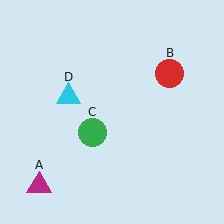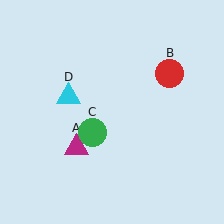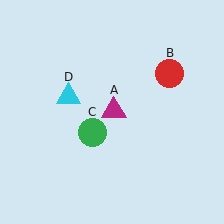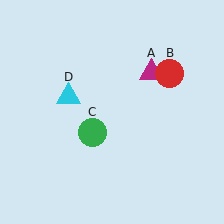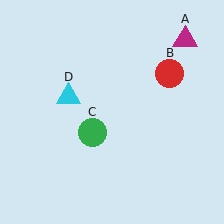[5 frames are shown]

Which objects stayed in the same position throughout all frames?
Red circle (object B) and green circle (object C) and cyan triangle (object D) remained stationary.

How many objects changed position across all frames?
1 object changed position: magenta triangle (object A).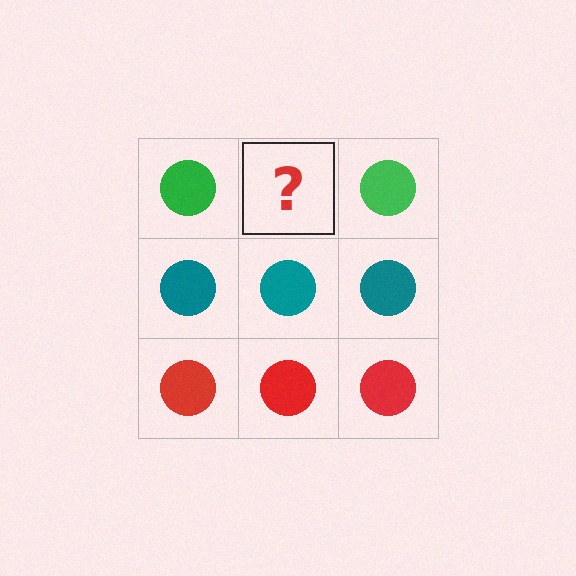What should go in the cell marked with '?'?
The missing cell should contain a green circle.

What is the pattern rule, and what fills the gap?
The rule is that each row has a consistent color. The gap should be filled with a green circle.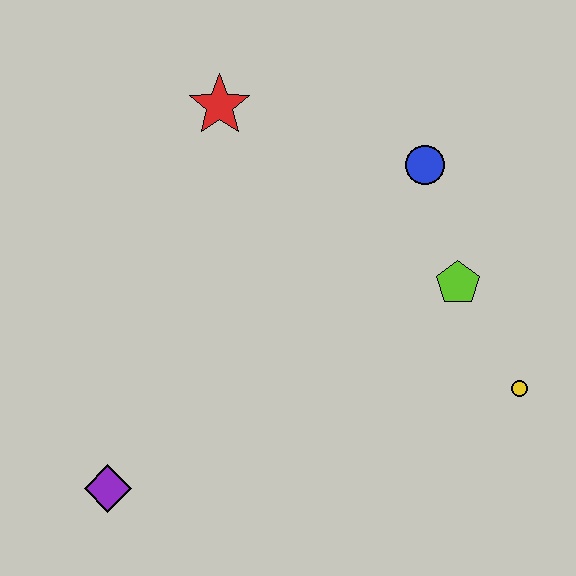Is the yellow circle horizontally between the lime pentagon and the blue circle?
No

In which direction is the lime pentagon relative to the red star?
The lime pentagon is to the right of the red star.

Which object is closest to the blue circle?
The lime pentagon is closest to the blue circle.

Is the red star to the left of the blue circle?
Yes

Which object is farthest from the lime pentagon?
The purple diamond is farthest from the lime pentagon.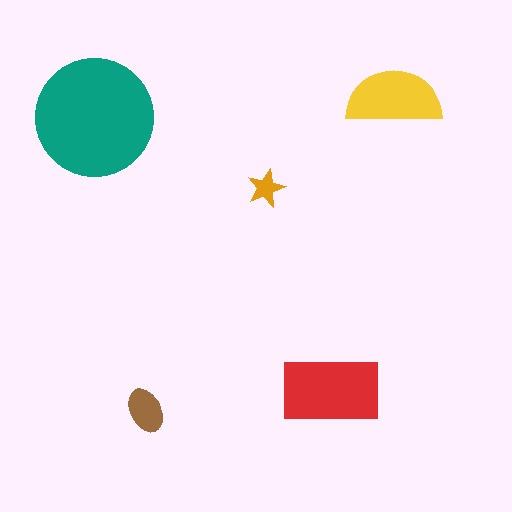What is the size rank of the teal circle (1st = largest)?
1st.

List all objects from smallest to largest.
The orange star, the brown ellipse, the yellow semicircle, the red rectangle, the teal circle.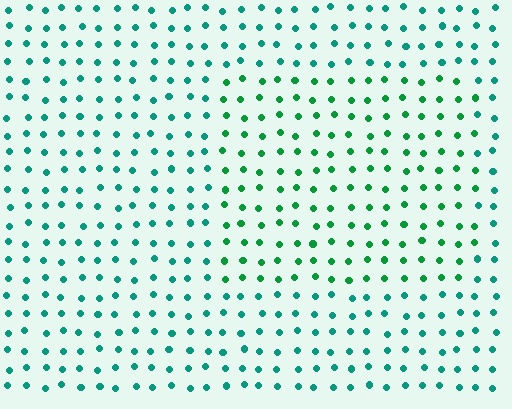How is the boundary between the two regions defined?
The boundary is defined purely by a slight shift in hue (about 30 degrees). Spacing, size, and orientation are identical on both sides.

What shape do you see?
I see a rectangle.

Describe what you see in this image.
The image is filled with small teal elements in a uniform arrangement. A rectangle-shaped region is visible where the elements are tinted to a slightly different hue, forming a subtle color boundary.